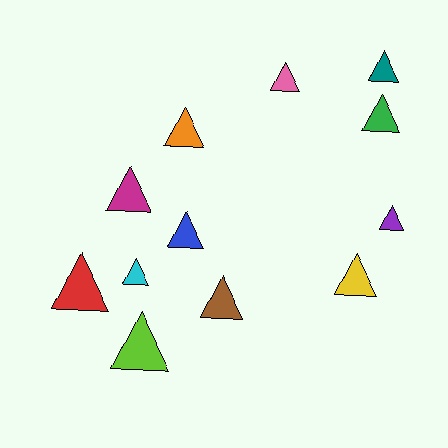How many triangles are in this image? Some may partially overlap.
There are 12 triangles.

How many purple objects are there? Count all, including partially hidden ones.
There is 1 purple object.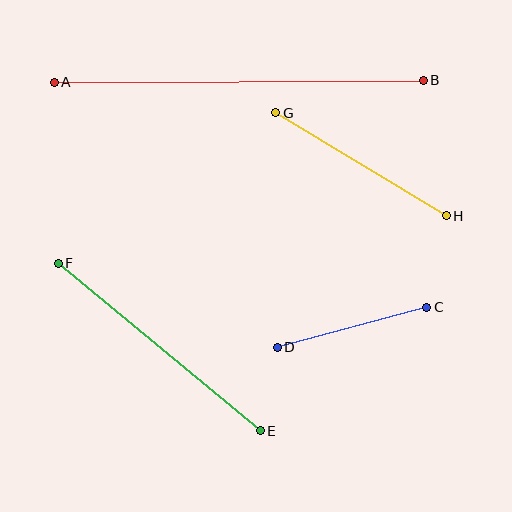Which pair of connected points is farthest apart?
Points A and B are farthest apart.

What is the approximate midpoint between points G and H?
The midpoint is at approximately (361, 164) pixels.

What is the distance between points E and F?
The distance is approximately 262 pixels.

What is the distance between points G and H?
The distance is approximately 199 pixels.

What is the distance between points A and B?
The distance is approximately 369 pixels.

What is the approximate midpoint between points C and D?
The midpoint is at approximately (352, 327) pixels.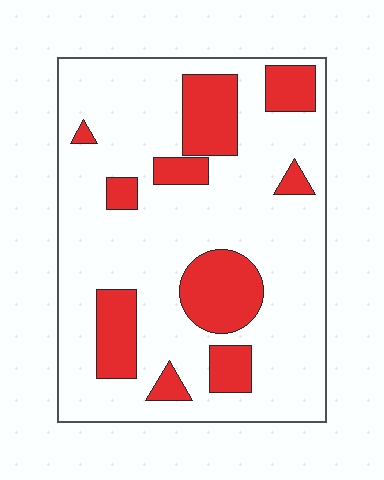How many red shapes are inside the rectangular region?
10.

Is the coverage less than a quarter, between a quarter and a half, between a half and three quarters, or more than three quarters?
Less than a quarter.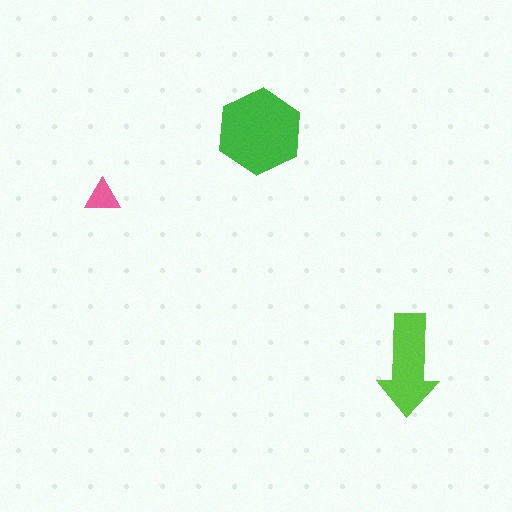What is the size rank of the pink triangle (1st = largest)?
3rd.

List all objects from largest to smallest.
The green hexagon, the lime arrow, the pink triangle.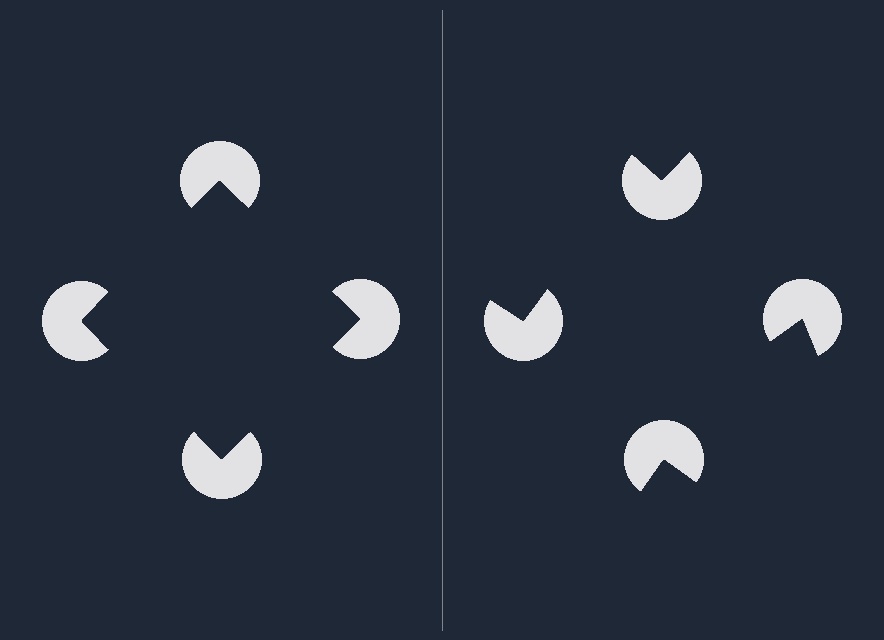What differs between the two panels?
The pac-man discs are positioned identically on both sides; only the wedge orientations differ. On the left they align to a square; on the right they are misaligned.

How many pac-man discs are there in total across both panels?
8 — 4 on each side.